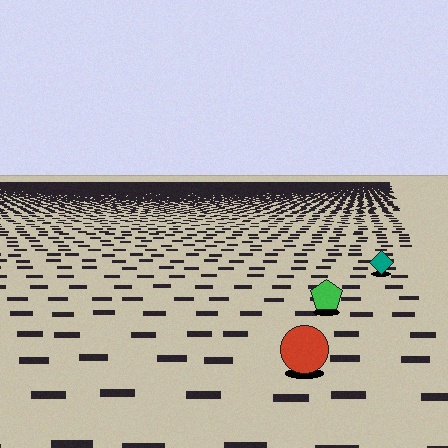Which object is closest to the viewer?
The red circle is closest. The texture marks near it are larger and more spread out.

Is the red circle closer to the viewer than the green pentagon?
Yes. The red circle is closer — you can tell from the texture gradient: the ground texture is coarser near it.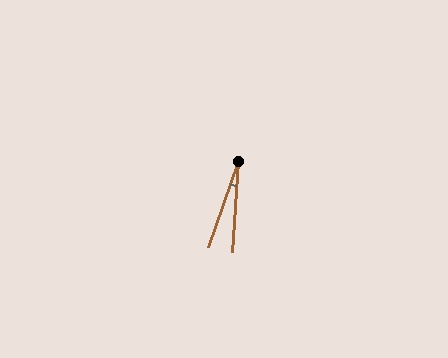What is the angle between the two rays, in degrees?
Approximately 15 degrees.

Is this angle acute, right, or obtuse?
It is acute.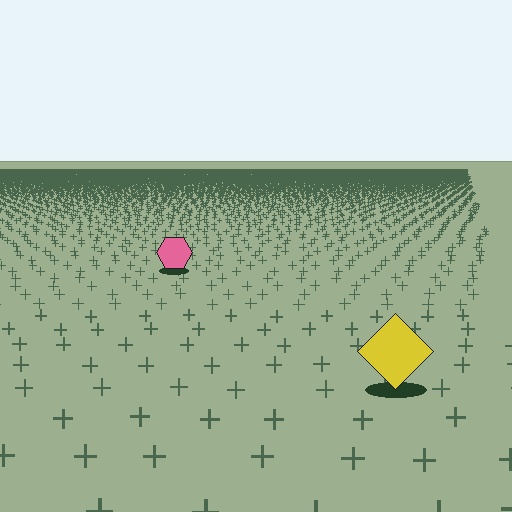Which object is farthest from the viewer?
The pink hexagon is farthest from the viewer. It appears smaller and the ground texture around it is denser.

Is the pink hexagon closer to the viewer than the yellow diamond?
No. The yellow diamond is closer — you can tell from the texture gradient: the ground texture is coarser near it.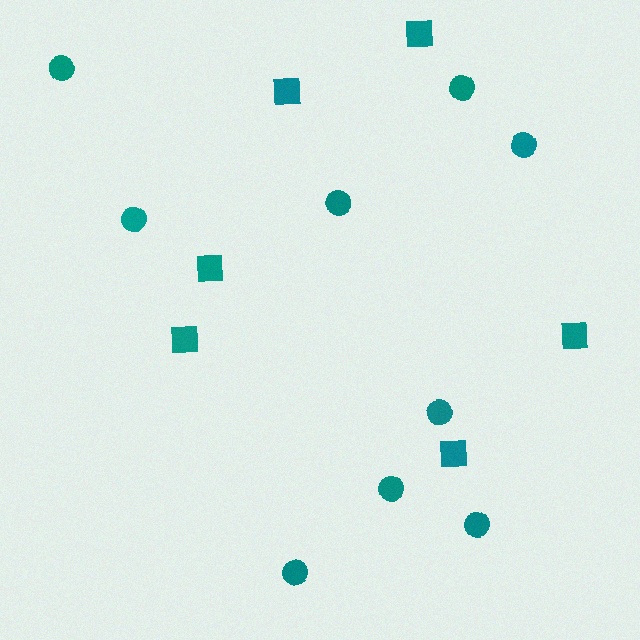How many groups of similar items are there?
There are 2 groups: one group of squares (6) and one group of circles (9).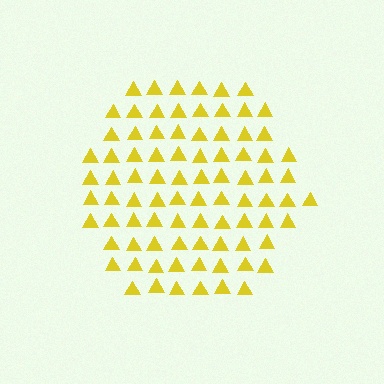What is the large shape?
The large shape is a hexagon.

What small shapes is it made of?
It is made of small triangles.